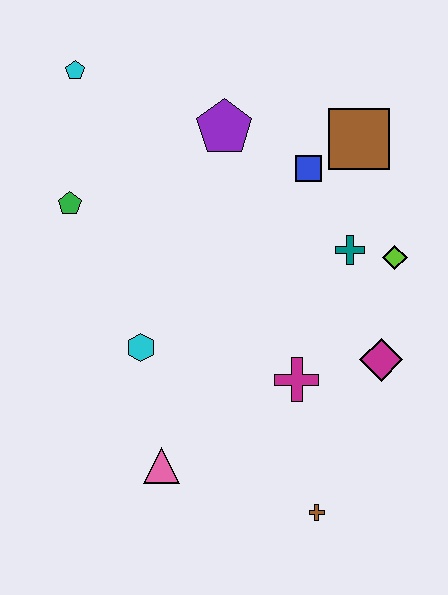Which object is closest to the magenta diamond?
The magenta cross is closest to the magenta diamond.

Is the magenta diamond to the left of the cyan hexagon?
No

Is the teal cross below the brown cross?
No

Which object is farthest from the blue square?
The brown cross is farthest from the blue square.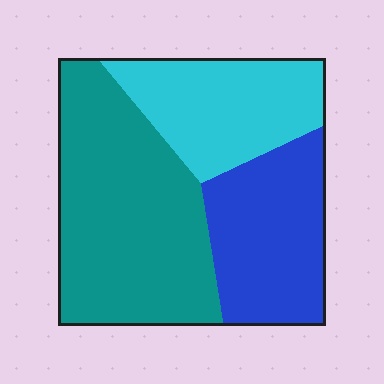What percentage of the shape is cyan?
Cyan takes up about one quarter (1/4) of the shape.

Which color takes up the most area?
Teal, at roughly 45%.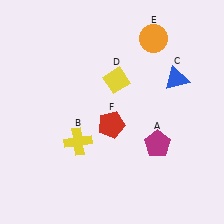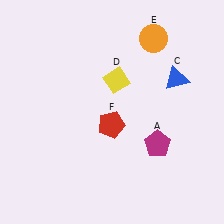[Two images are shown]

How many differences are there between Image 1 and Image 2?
There is 1 difference between the two images.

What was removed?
The yellow cross (B) was removed in Image 2.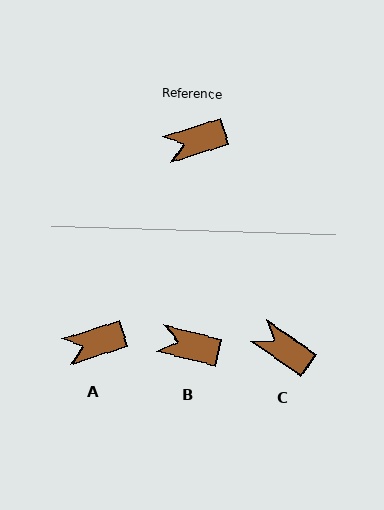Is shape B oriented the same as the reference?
No, it is off by about 31 degrees.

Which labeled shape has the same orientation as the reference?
A.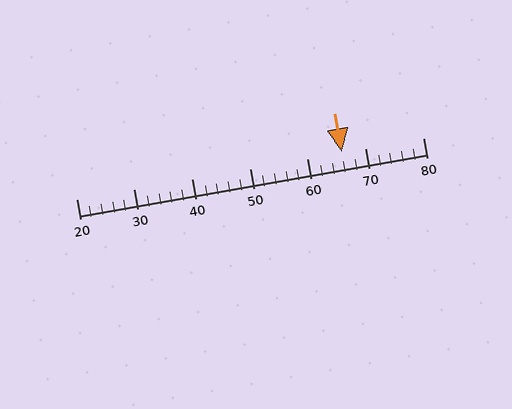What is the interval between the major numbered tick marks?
The major tick marks are spaced 10 units apart.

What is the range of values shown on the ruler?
The ruler shows values from 20 to 80.